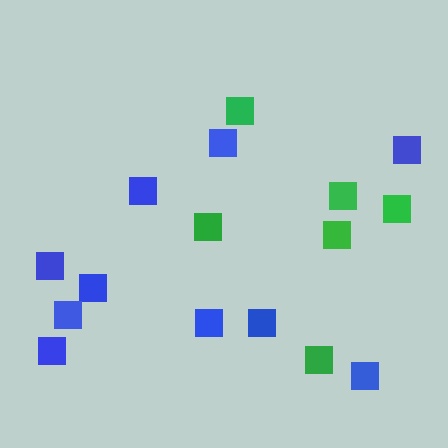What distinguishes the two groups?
There are 2 groups: one group of green squares (6) and one group of blue squares (10).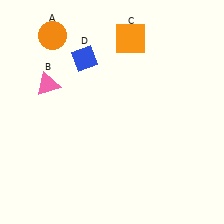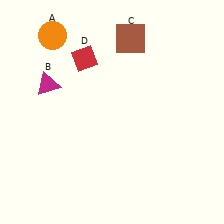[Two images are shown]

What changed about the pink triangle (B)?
In Image 1, B is pink. In Image 2, it changed to magenta.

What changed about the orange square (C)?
In Image 1, C is orange. In Image 2, it changed to brown.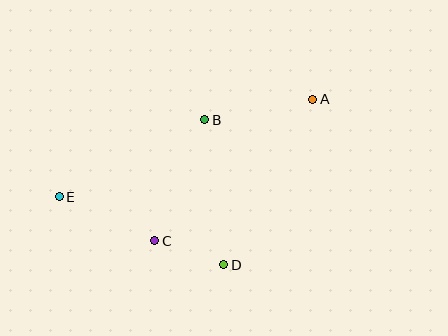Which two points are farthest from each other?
Points A and E are farthest from each other.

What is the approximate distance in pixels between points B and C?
The distance between B and C is approximately 131 pixels.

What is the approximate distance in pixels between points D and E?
The distance between D and E is approximately 178 pixels.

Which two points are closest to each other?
Points C and D are closest to each other.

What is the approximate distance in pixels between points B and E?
The distance between B and E is approximately 165 pixels.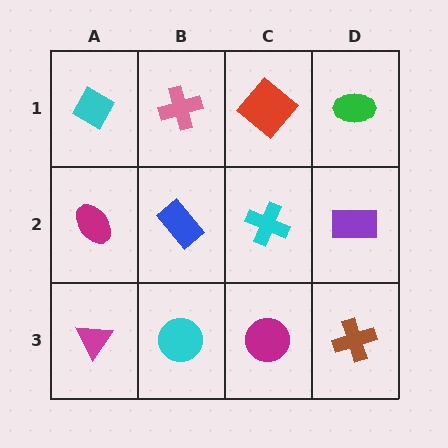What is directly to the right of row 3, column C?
A brown cross.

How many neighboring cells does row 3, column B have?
3.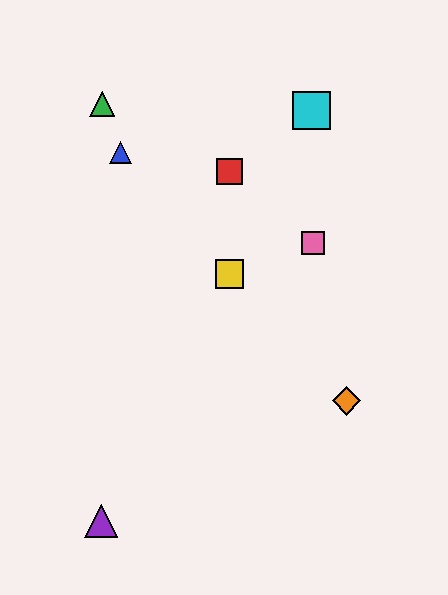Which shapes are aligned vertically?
The red square, the yellow square are aligned vertically.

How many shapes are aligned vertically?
2 shapes (the red square, the yellow square) are aligned vertically.